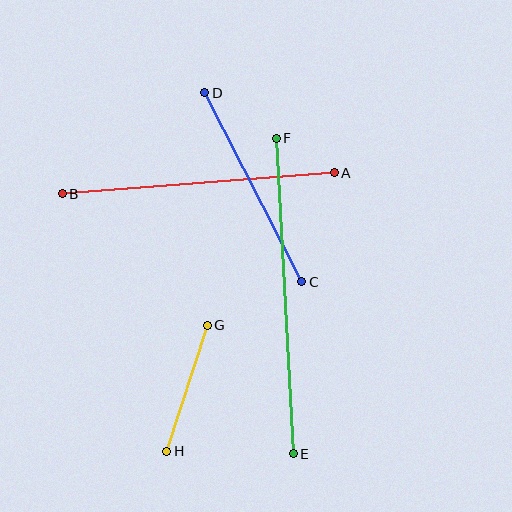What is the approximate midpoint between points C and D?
The midpoint is at approximately (253, 187) pixels.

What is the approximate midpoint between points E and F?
The midpoint is at approximately (285, 296) pixels.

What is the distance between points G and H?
The distance is approximately 132 pixels.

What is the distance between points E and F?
The distance is approximately 316 pixels.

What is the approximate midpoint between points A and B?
The midpoint is at approximately (198, 183) pixels.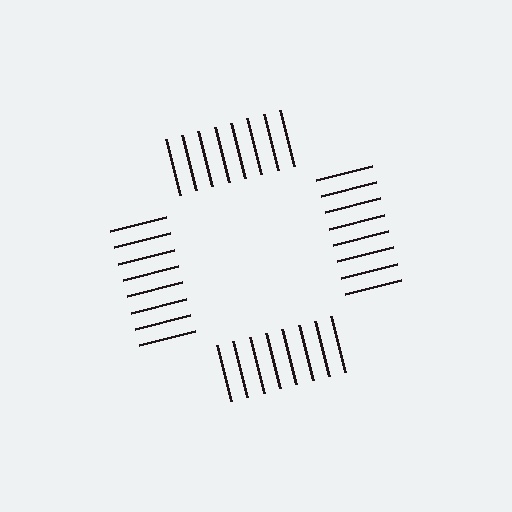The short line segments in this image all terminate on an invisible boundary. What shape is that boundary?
An illusory square — the line segments terminate on its edges but no continuous stroke is drawn.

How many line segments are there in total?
32 — 8 along each of the 4 edges.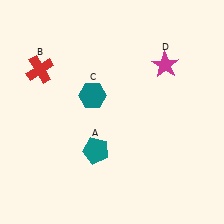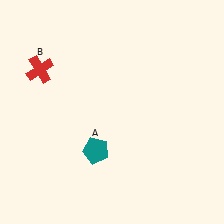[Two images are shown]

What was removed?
The magenta star (D), the teal hexagon (C) were removed in Image 2.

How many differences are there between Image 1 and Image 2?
There are 2 differences between the two images.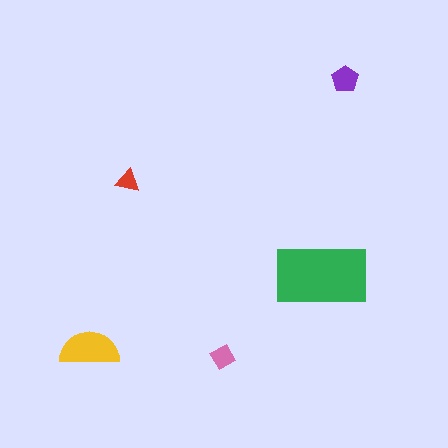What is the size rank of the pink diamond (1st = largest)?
4th.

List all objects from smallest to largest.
The red triangle, the pink diamond, the purple pentagon, the yellow semicircle, the green rectangle.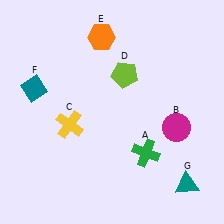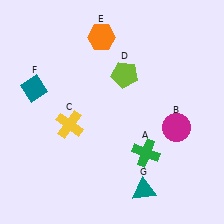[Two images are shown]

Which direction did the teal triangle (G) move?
The teal triangle (G) moved left.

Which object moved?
The teal triangle (G) moved left.